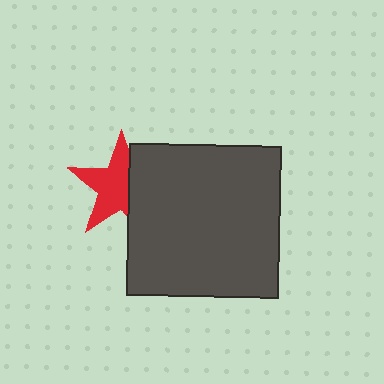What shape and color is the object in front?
The object in front is a dark gray square.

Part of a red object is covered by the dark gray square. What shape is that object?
It is a star.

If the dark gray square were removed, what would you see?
You would see the complete red star.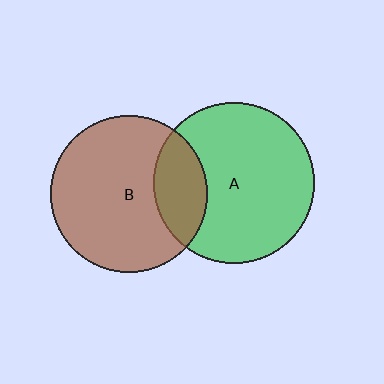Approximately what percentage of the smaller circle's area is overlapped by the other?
Approximately 20%.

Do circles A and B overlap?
Yes.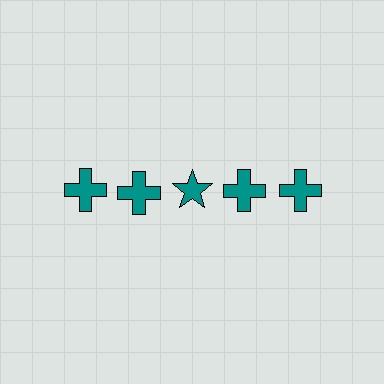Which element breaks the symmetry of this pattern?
The teal star in the top row, center column breaks the symmetry. All other shapes are teal crosses.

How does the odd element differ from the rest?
It has a different shape: star instead of cross.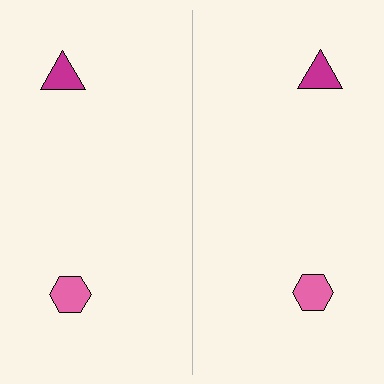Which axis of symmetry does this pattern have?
The pattern has a vertical axis of symmetry running through the center of the image.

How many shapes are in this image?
There are 4 shapes in this image.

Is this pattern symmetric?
Yes, this pattern has bilateral (reflection) symmetry.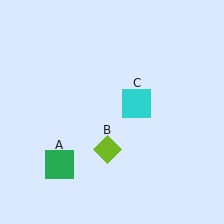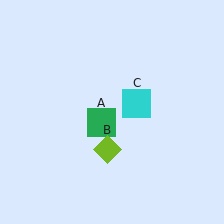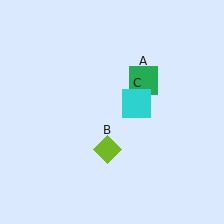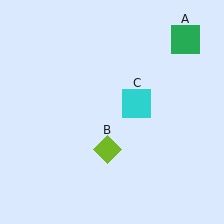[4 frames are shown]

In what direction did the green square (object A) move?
The green square (object A) moved up and to the right.